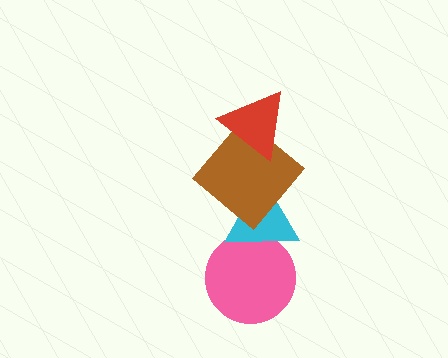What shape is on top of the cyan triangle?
The brown diamond is on top of the cyan triangle.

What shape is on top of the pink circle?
The cyan triangle is on top of the pink circle.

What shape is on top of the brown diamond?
The red triangle is on top of the brown diamond.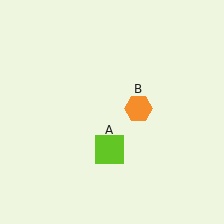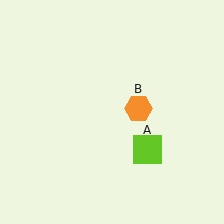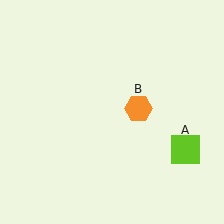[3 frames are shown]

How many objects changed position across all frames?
1 object changed position: lime square (object A).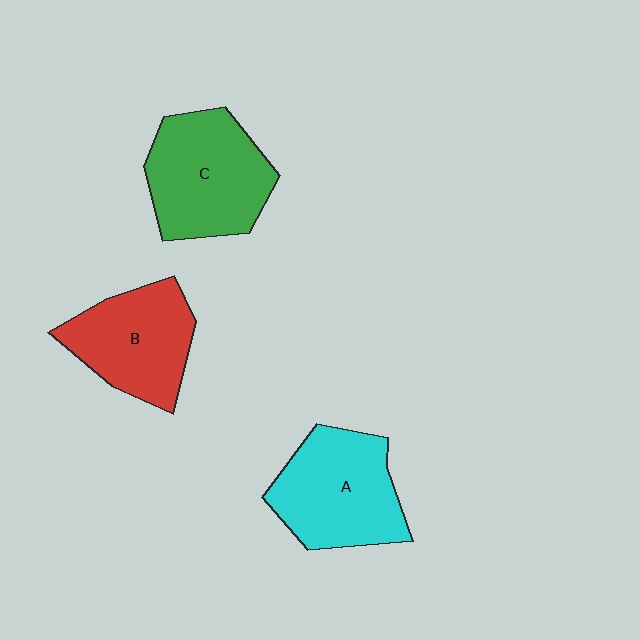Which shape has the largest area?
Shape C (green).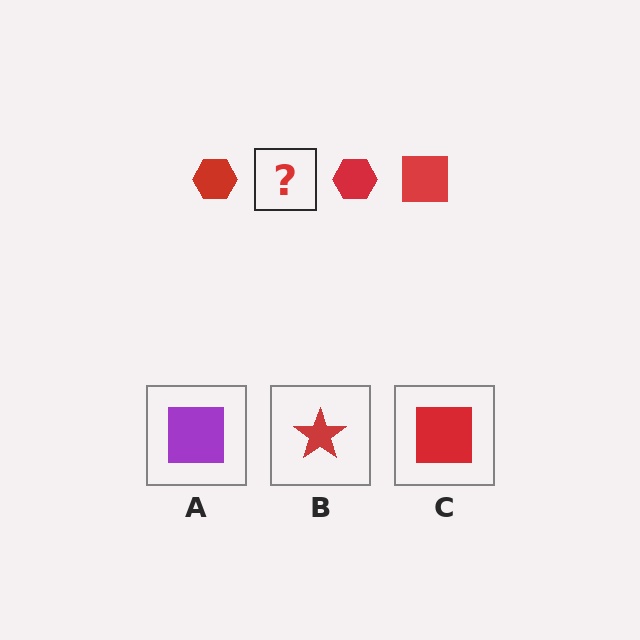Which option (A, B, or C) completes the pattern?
C.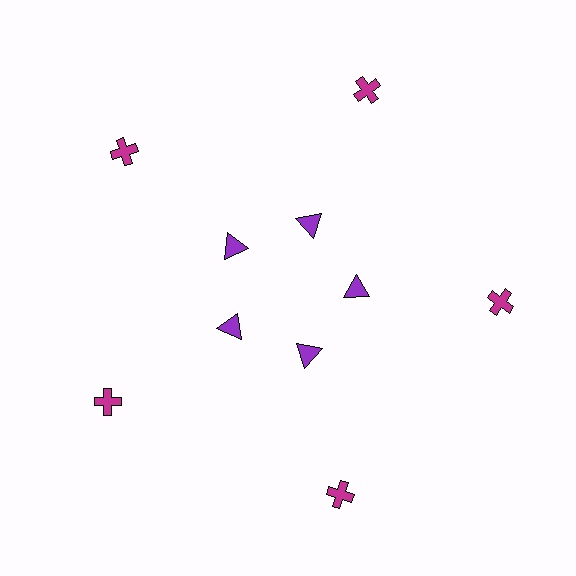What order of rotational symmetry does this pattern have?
This pattern has 5-fold rotational symmetry.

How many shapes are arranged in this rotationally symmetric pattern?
There are 10 shapes, arranged in 5 groups of 2.